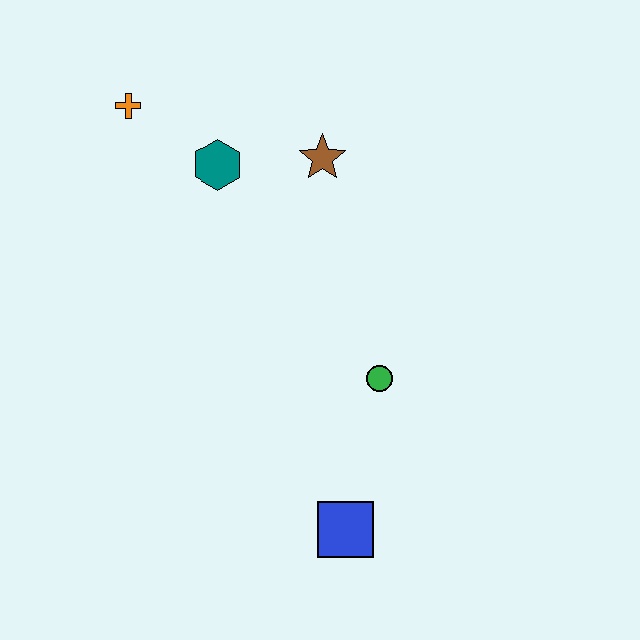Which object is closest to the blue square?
The green circle is closest to the blue square.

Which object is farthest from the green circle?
The orange cross is farthest from the green circle.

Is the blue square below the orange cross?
Yes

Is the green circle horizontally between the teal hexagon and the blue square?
No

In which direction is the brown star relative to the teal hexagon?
The brown star is to the right of the teal hexagon.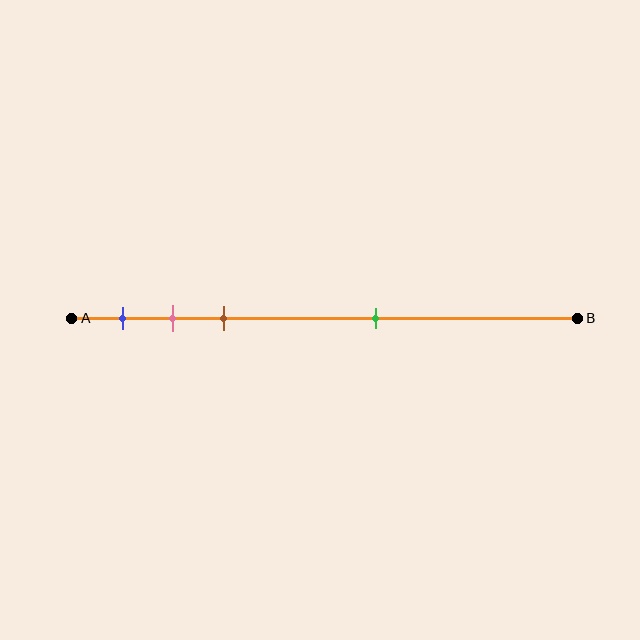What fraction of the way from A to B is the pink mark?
The pink mark is approximately 20% (0.2) of the way from A to B.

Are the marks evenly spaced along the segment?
No, the marks are not evenly spaced.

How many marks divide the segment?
There are 4 marks dividing the segment.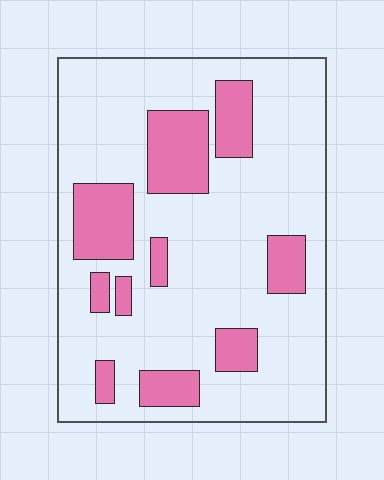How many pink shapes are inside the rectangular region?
10.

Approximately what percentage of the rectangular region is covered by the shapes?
Approximately 25%.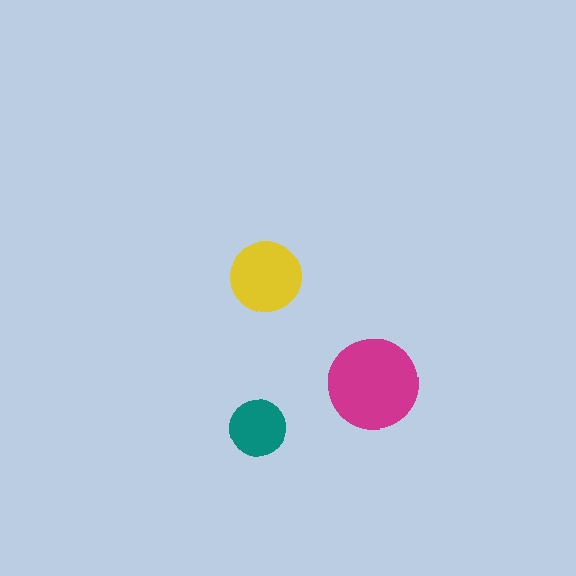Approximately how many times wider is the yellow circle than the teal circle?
About 1.5 times wider.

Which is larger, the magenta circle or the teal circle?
The magenta one.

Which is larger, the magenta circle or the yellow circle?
The magenta one.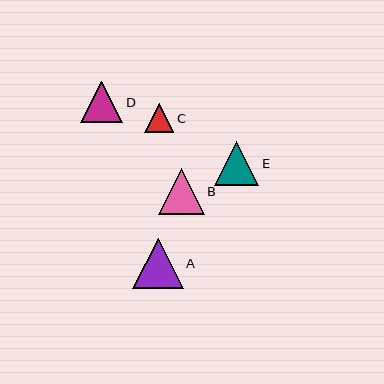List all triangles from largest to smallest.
From largest to smallest: A, B, E, D, C.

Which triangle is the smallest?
Triangle C is the smallest with a size of approximately 29 pixels.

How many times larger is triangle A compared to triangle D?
Triangle A is approximately 1.2 times the size of triangle D.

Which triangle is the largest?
Triangle A is the largest with a size of approximately 50 pixels.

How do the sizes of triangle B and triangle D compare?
Triangle B and triangle D are approximately the same size.